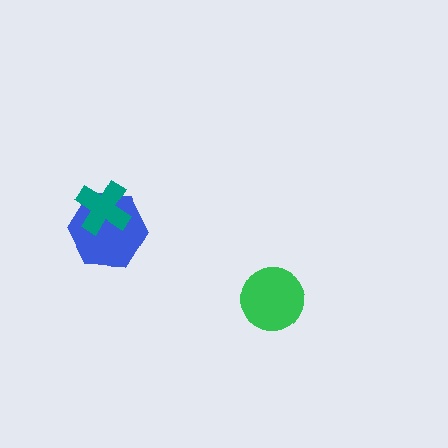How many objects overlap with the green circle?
0 objects overlap with the green circle.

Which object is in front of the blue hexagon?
The teal cross is in front of the blue hexagon.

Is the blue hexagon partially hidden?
Yes, it is partially covered by another shape.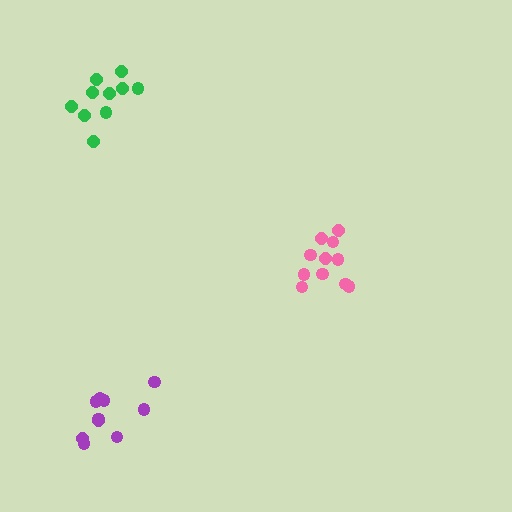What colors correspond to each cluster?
The clusters are colored: pink, green, purple.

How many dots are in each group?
Group 1: 11 dots, Group 2: 10 dots, Group 3: 10 dots (31 total).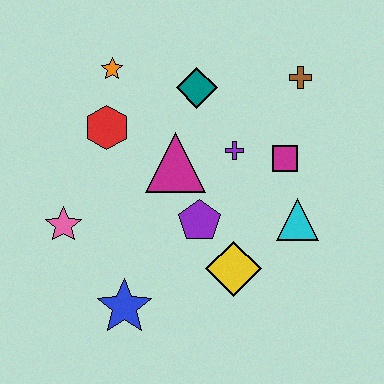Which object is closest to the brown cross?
The magenta square is closest to the brown cross.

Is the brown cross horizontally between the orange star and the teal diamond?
No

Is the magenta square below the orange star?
Yes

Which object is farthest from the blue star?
The brown cross is farthest from the blue star.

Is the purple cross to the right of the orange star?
Yes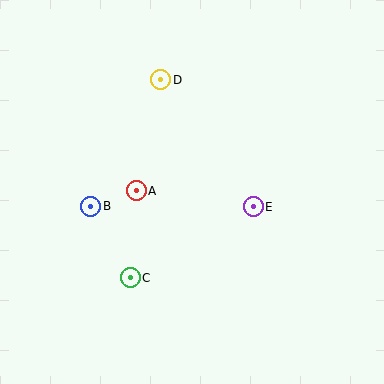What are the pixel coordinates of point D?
Point D is at (161, 80).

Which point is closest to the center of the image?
Point A at (136, 191) is closest to the center.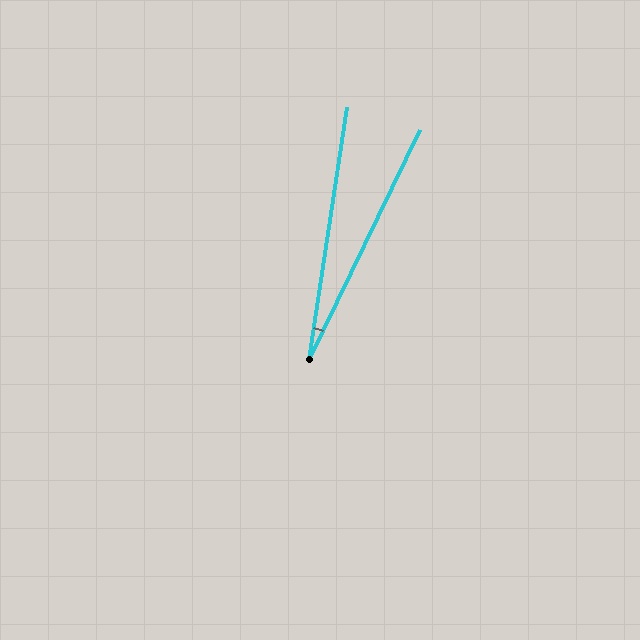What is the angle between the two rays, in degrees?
Approximately 17 degrees.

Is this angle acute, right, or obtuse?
It is acute.